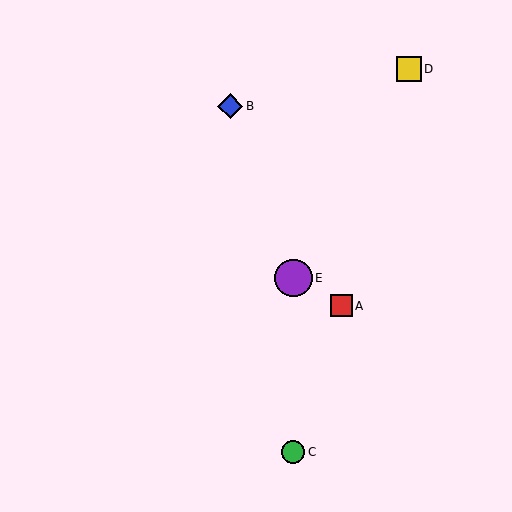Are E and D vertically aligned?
No, E is at x≈293 and D is at x≈409.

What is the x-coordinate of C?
Object C is at x≈293.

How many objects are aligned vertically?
2 objects (C, E) are aligned vertically.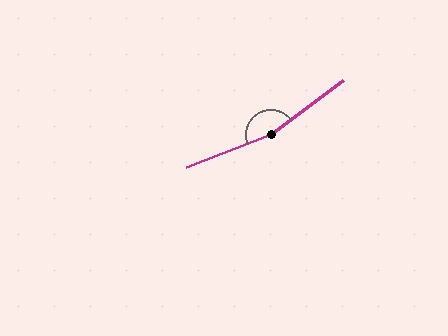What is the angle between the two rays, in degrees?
Approximately 164 degrees.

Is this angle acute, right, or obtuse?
It is obtuse.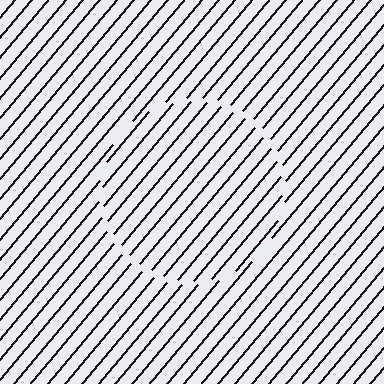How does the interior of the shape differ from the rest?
The interior of the shape contains the same grating, shifted by half a period — the contour is defined by the phase discontinuity where line-ends from the inner and outer gratings abut.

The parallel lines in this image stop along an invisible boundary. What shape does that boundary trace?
An illusory circle. The interior of the shape contains the same grating, shifted by half a period — the contour is defined by the phase discontinuity where line-ends from the inner and outer gratings abut.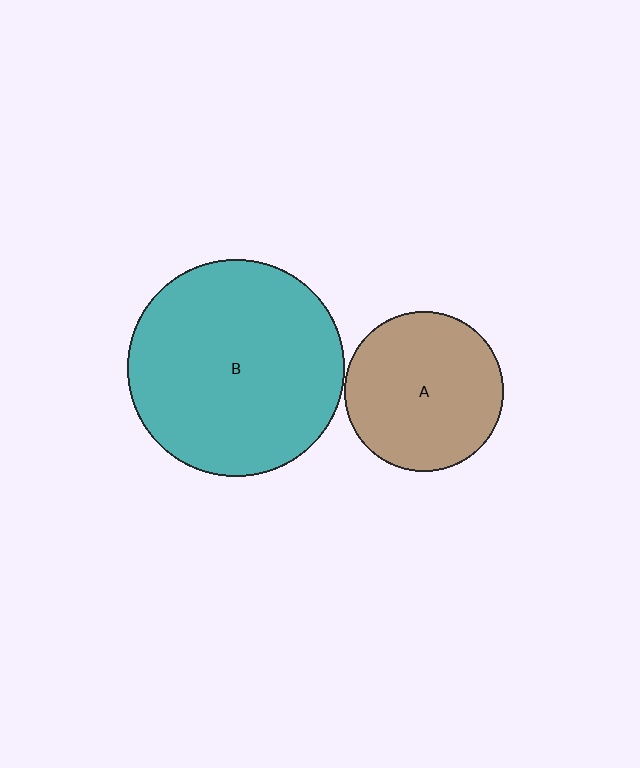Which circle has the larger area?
Circle B (teal).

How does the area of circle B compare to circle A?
Approximately 1.9 times.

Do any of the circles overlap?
No, none of the circles overlap.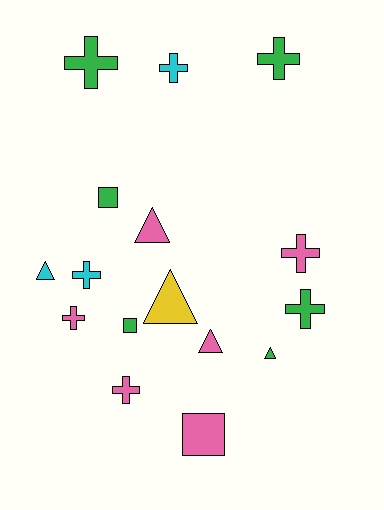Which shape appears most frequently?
Cross, with 8 objects.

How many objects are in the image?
There are 16 objects.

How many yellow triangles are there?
There is 1 yellow triangle.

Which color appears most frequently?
Pink, with 6 objects.